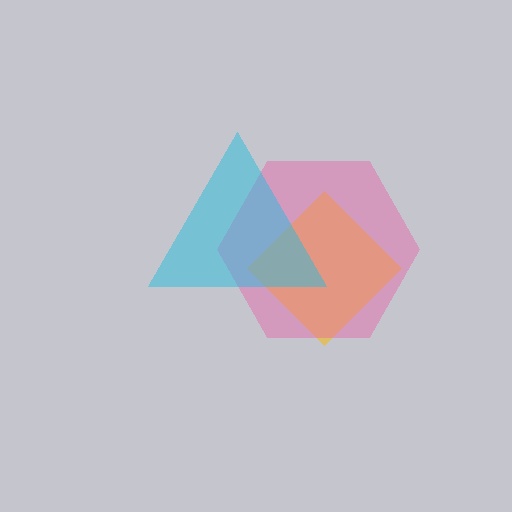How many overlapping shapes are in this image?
There are 3 overlapping shapes in the image.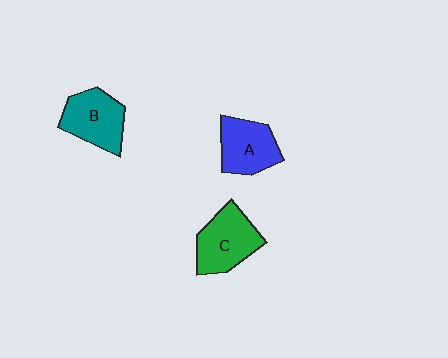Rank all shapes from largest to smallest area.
From largest to smallest: C (green), B (teal), A (blue).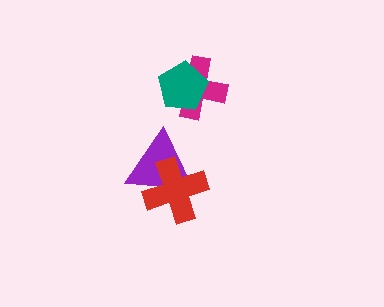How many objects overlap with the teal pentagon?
1 object overlaps with the teal pentagon.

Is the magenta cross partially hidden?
Yes, it is partially covered by another shape.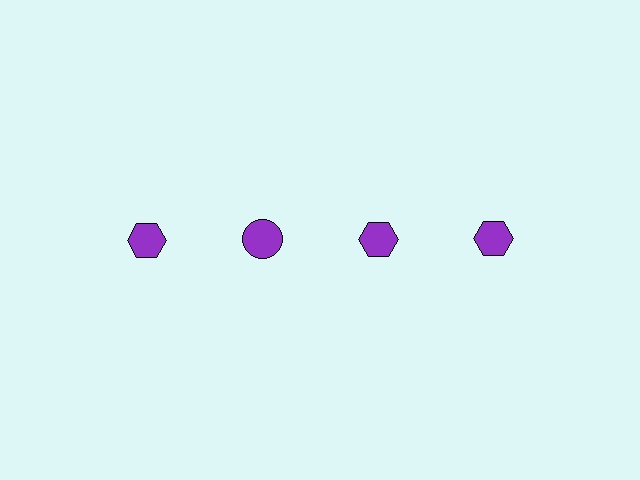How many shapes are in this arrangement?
There are 4 shapes arranged in a grid pattern.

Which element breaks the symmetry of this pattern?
The purple circle in the top row, second from left column breaks the symmetry. All other shapes are purple hexagons.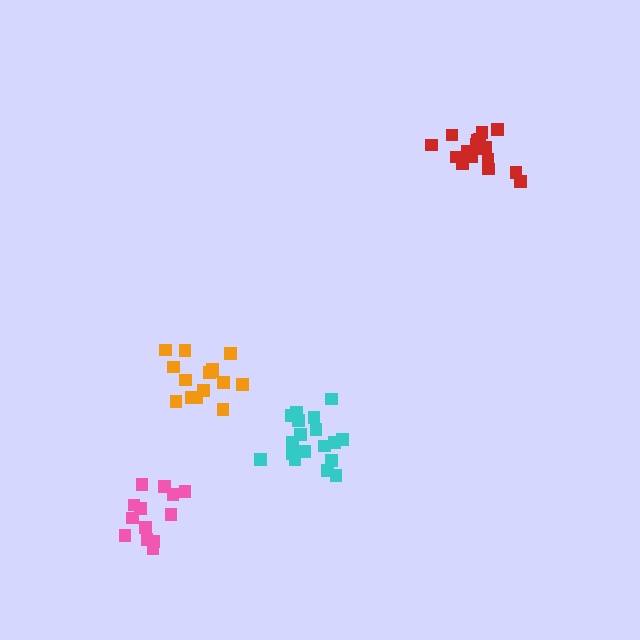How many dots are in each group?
Group 1: 18 dots, Group 2: 13 dots, Group 3: 17 dots, Group 4: 15 dots (63 total).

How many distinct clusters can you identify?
There are 4 distinct clusters.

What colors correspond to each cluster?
The clusters are colored: cyan, pink, red, orange.